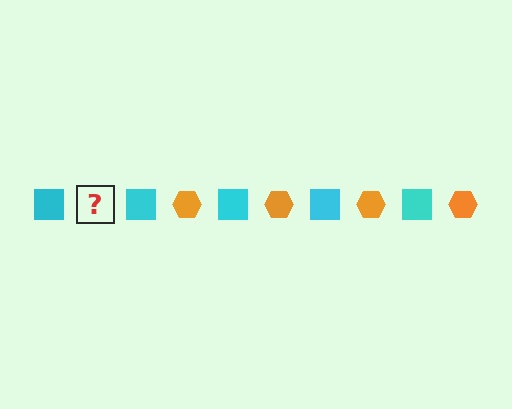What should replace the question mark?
The question mark should be replaced with an orange hexagon.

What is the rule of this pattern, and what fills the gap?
The rule is that the pattern alternates between cyan square and orange hexagon. The gap should be filled with an orange hexagon.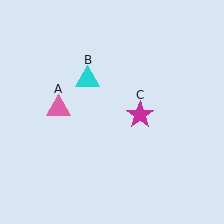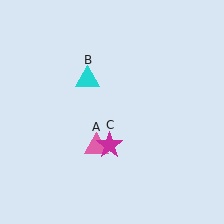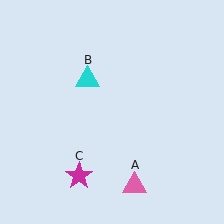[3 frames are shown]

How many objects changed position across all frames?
2 objects changed position: pink triangle (object A), magenta star (object C).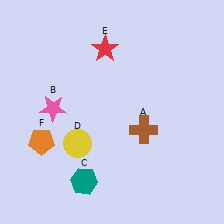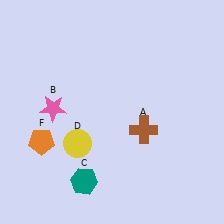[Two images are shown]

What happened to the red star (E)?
The red star (E) was removed in Image 2. It was in the top-left area of Image 1.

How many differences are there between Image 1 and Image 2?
There is 1 difference between the two images.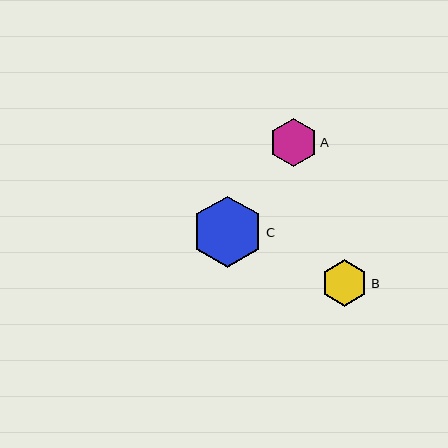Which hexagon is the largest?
Hexagon C is the largest with a size of approximately 71 pixels.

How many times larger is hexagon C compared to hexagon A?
Hexagon C is approximately 1.5 times the size of hexagon A.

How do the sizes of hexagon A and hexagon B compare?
Hexagon A and hexagon B are approximately the same size.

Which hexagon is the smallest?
Hexagon B is the smallest with a size of approximately 47 pixels.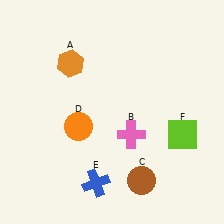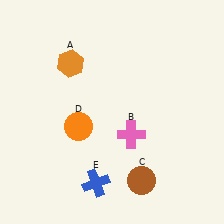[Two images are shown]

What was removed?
The lime square (F) was removed in Image 2.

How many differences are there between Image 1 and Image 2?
There is 1 difference between the two images.